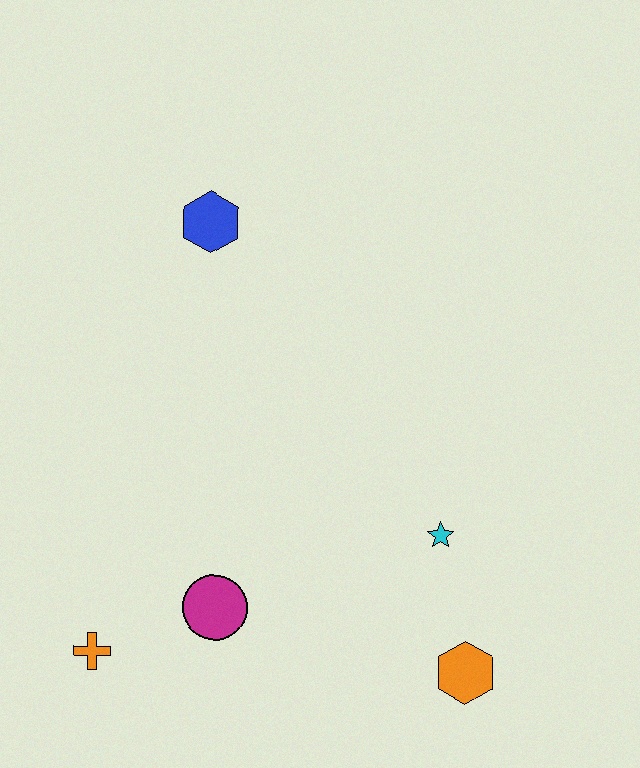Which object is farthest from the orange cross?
The blue hexagon is farthest from the orange cross.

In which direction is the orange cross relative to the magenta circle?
The orange cross is to the left of the magenta circle.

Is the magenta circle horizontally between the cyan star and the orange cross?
Yes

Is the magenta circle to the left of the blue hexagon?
No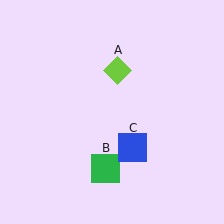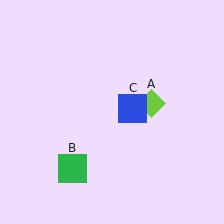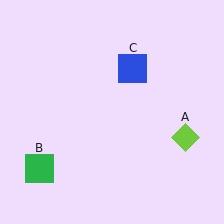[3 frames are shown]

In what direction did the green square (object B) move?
The green square (object B) moved left.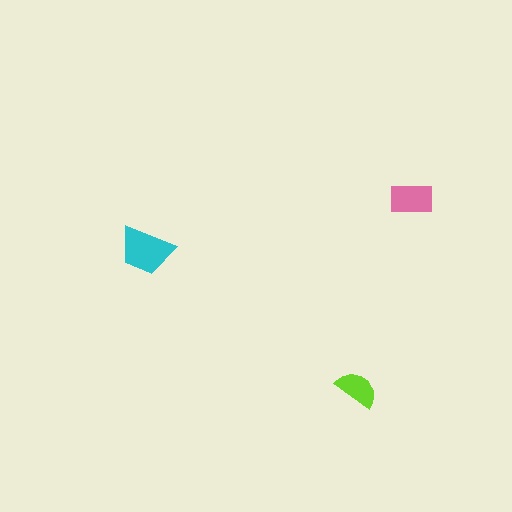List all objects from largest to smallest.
The cyan trapezoid, the pink rectangle, the lime semicircle.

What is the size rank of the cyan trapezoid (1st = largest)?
1st.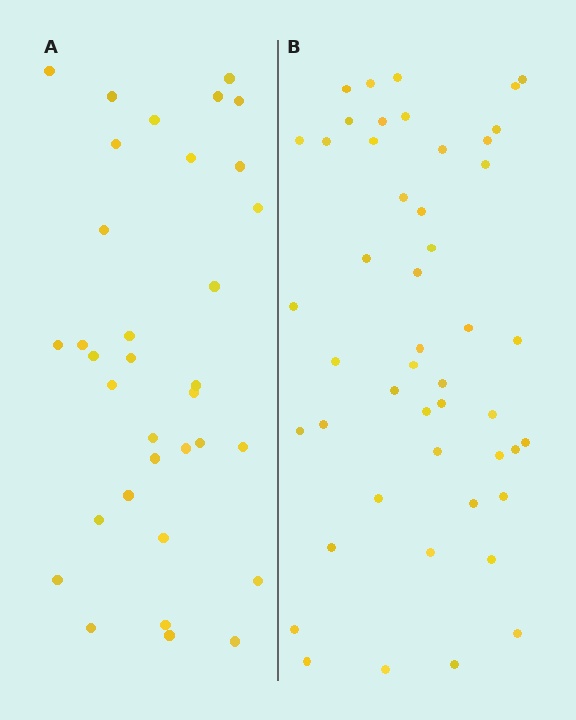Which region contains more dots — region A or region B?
Region B (the right region) has more dots.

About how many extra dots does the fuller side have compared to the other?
Region B has approximately 15 more dots than region A.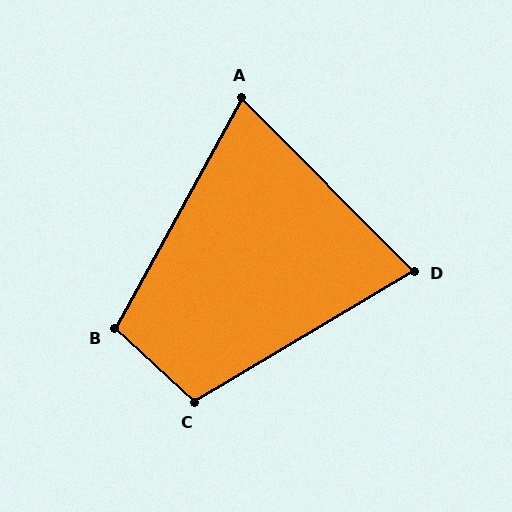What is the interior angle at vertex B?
Approximately 104 degrees (obtuse).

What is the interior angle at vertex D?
Approximately 76 degrees (acute).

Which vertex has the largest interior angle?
C, at approximately 106 degrees.